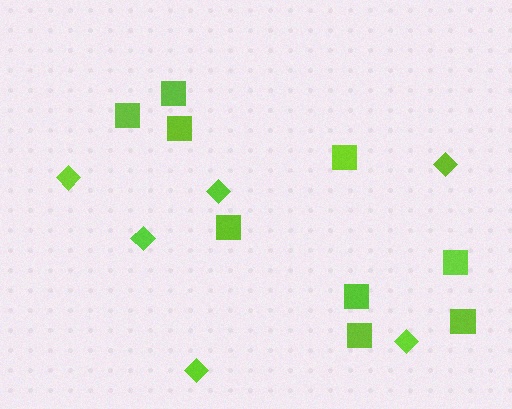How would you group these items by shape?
There are 2 groups: one group of diamonds (6) and one group of squares (9).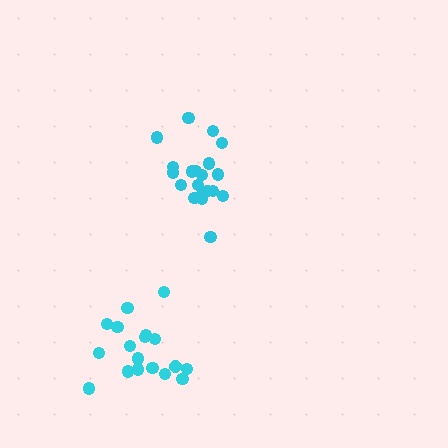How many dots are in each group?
Group 1: 19 dots, Group 2: 20 dots (39 total).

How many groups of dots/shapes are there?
There are 2 groups.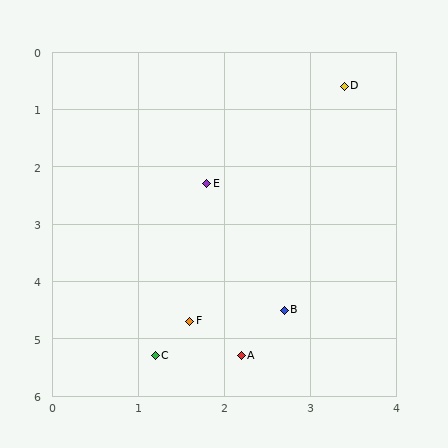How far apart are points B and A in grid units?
Points B and A are about 0.9 grid units apart.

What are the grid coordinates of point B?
Point B is at approximately (2.7, 4.5).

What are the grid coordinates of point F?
Point F is at approximately (1.6, 4.7).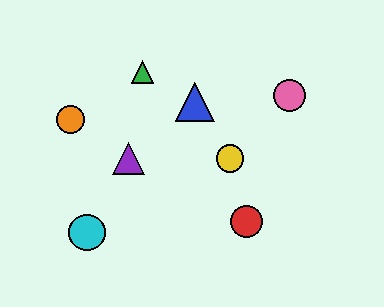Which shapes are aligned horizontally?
The yellow circle, the purple triangle are aligned horizontally.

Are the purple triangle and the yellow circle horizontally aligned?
Yes, both are at y≈158.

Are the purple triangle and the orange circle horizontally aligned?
No, the purple triangle is at y≈158 and the orange circle is at y≈119.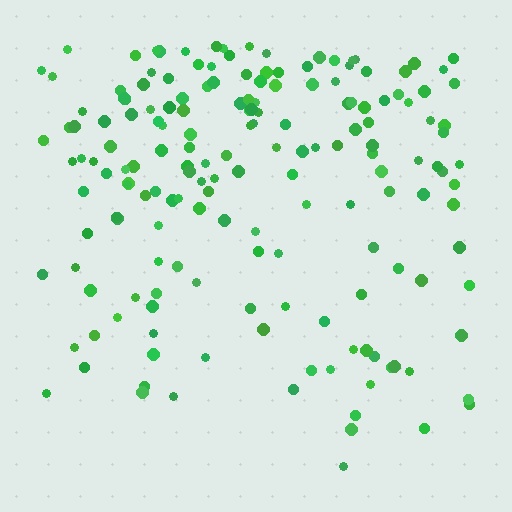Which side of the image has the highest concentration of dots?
The top.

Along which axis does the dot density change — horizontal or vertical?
Vertical.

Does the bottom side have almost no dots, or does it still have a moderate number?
Still a moderate number, just noticeably fewer than the top.